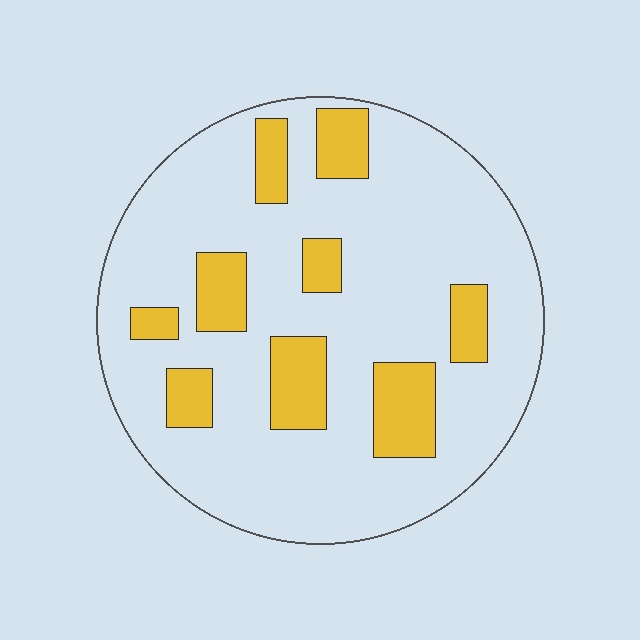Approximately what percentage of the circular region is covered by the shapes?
Approximately 20%.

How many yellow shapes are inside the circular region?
9.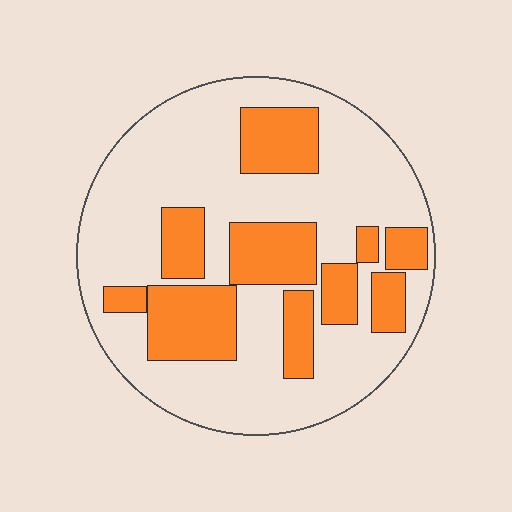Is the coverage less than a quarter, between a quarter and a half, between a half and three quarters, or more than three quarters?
Between a quarter and a half.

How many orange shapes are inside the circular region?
10.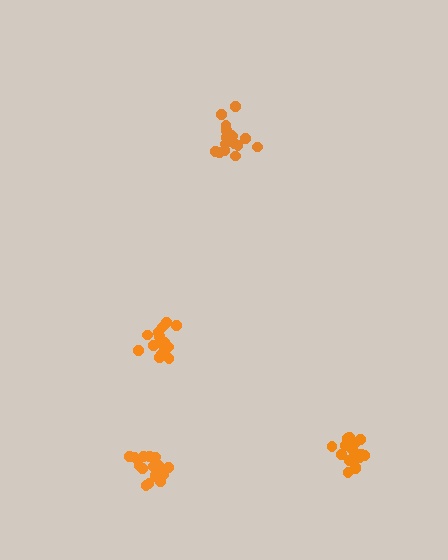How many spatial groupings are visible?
There are 4 spatial groupings.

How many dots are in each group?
Group 1: 16 dots, Group 2: 17 dots, Group 3: 20 dots, Group 4: 17 dots (70 total).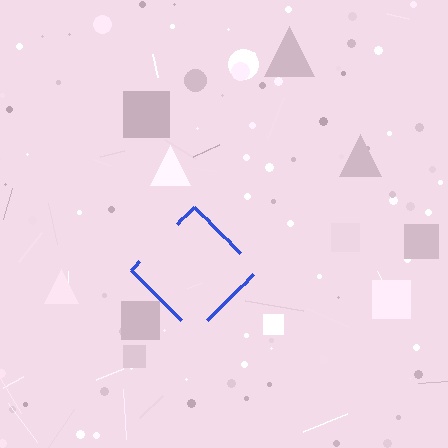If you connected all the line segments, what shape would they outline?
They would outline a diamond.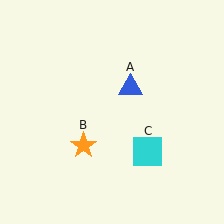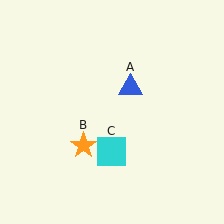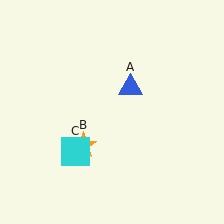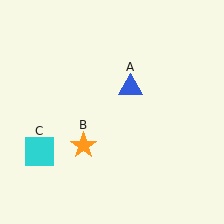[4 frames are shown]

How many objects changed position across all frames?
1 object changed position: cyan square (object C).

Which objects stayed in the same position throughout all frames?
Blue triangle (object A) and orange star (object B) remained stationary.